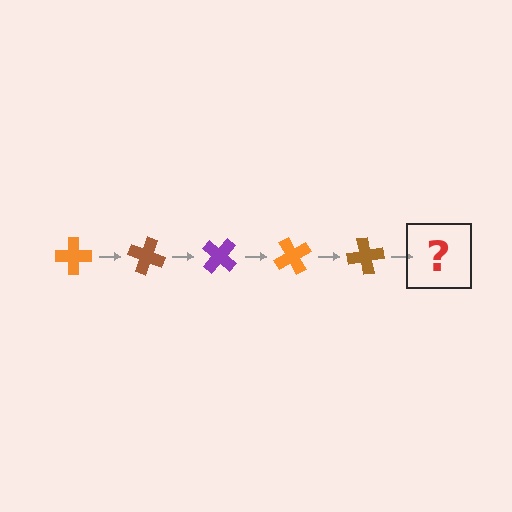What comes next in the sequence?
The next element should be a purple cross, rotated 100 degrees from the start.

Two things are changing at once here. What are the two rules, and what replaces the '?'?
The two rules are that it rotates 20 degrees each step and the color cycles through orange, brown, and purple. The '?' should be a purple cross, rotated 100 degrees from the start.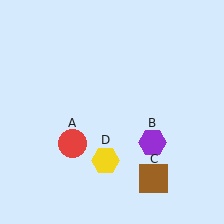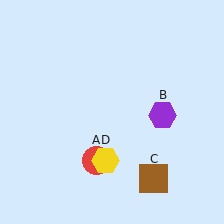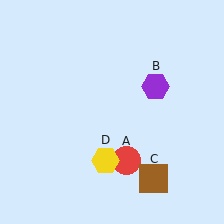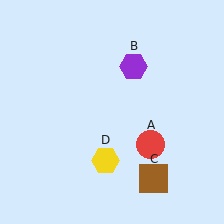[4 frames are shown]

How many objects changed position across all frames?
2 objects changed position: red circle (object A), purple hexagon (object B).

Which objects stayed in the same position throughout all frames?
Brown square (object C) and yellow hexagon (object D) remained stationary.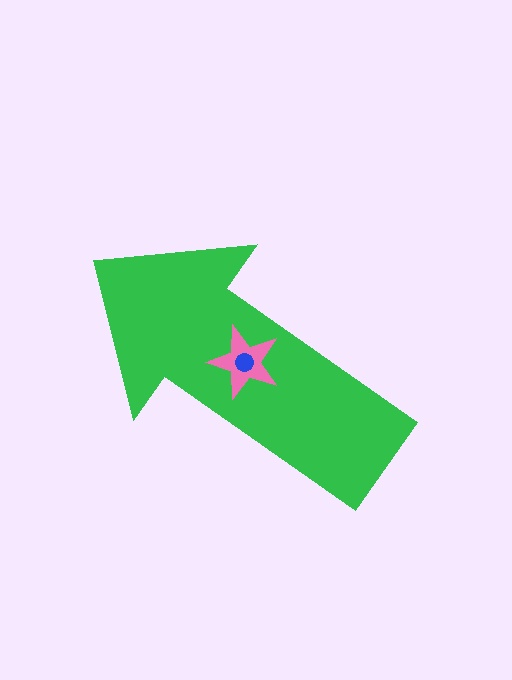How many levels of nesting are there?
3.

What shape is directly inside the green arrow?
The pink star.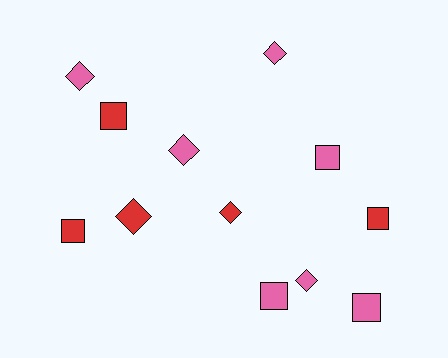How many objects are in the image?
There are 12 objects.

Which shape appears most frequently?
Square, with 6 objects.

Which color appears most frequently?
Pink, with 7 objects.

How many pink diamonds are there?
There are 4 pink diamonds.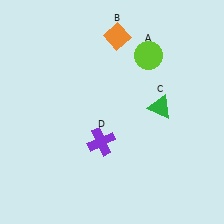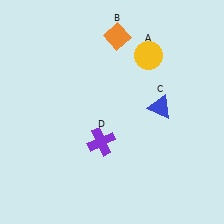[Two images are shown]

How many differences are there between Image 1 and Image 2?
There are 2 differences between the two images.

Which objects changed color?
A changed from lime to yellow. C changed from green to blue.